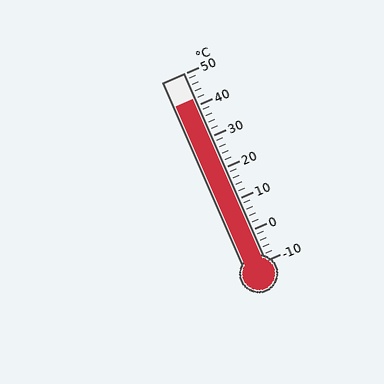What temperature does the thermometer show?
The thermometer shows approximately 42°C.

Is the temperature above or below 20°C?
The temperature is above 20°C.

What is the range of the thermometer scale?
The thermometer scale ranges from -10°C to 50°C.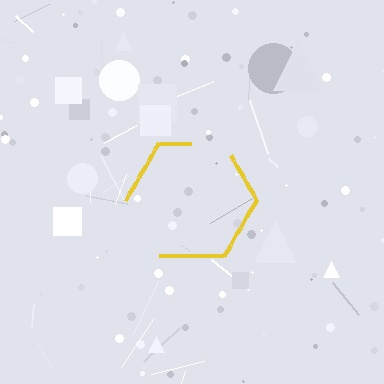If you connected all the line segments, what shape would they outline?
They would outline a hexagon.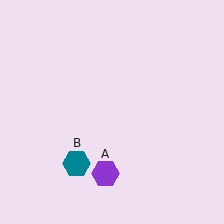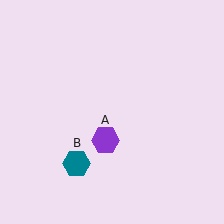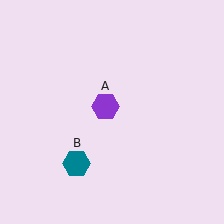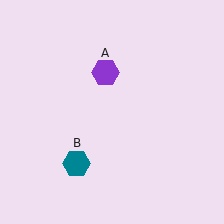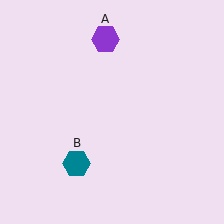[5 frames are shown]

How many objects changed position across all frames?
1 object changed position: purple hexagon (object A).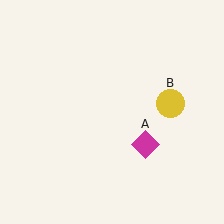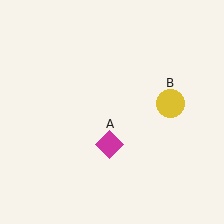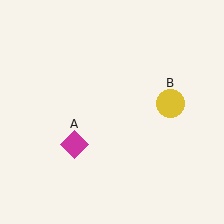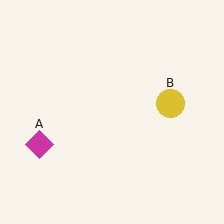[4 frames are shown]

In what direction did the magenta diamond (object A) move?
The magenta diamond (object A) moved left.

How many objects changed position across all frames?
1 object changed position: magenta diamond (object A).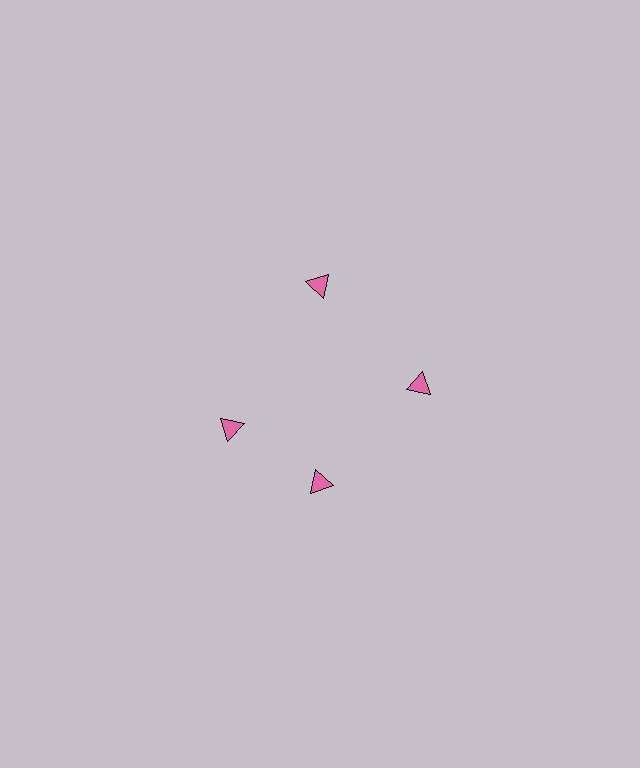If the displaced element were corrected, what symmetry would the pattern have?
It would have 4-fold rotational symmetry — the pattern would map onto itself every 90 degrees.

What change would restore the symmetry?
The symmetry would be restored by rotating it back into even spacing with its neighbors so that all 4 triangles sit at equal angles and equal distance from the center.